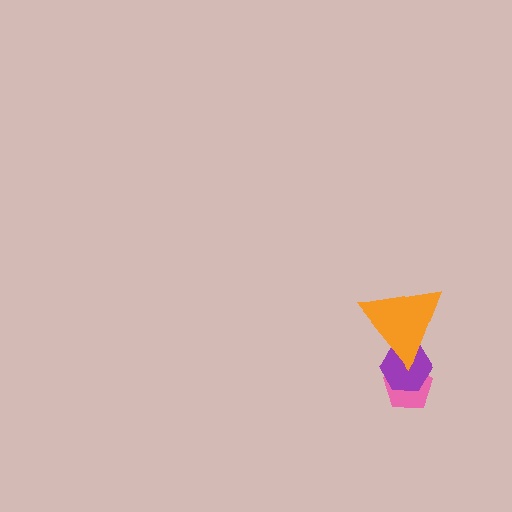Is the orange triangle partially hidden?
No, no other shape covers it.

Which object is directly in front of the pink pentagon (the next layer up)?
The purple hexagon is directly in front of the pink pentagon.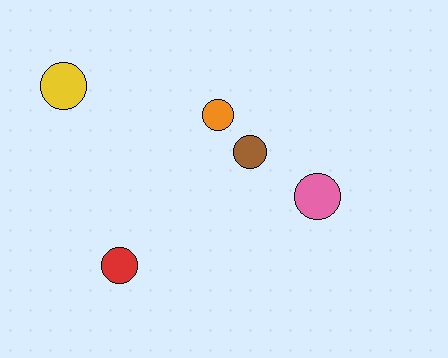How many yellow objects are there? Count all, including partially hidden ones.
There is 1 yellow object.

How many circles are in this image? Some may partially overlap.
There are 5 circles.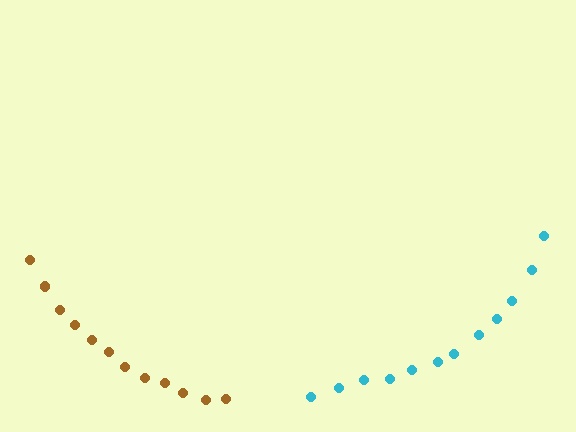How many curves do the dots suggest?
There are 2 distinct paths.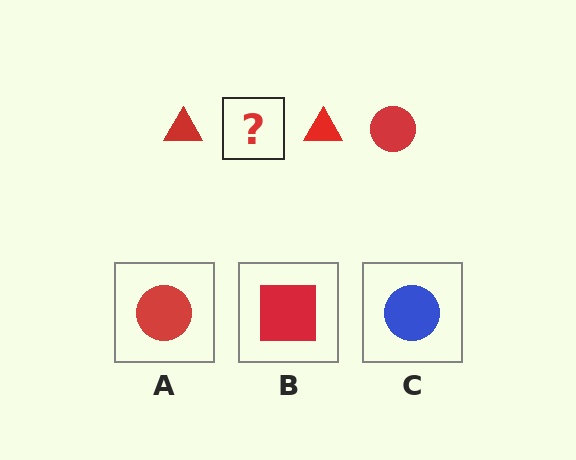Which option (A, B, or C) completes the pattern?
A.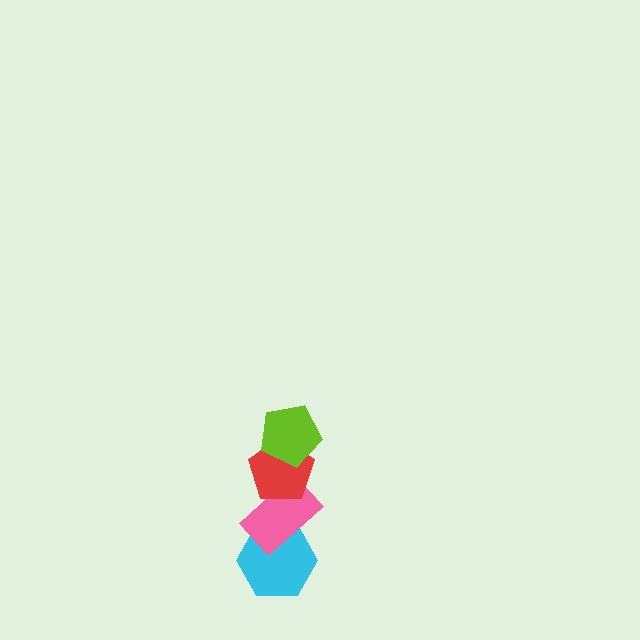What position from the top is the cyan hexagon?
The cyan hexagon is 4th from the top.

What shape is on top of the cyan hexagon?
The pink rectangle is on top of the cyan hexagon.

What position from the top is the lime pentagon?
The lime pentagon is 1st from the top.